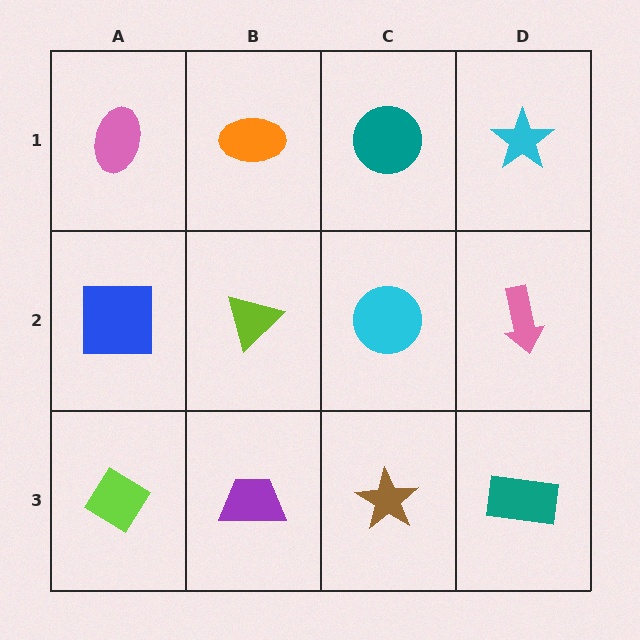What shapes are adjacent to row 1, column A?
A blue square (row 2, column A), an orange ellipse (row 1, column B).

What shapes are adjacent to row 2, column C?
A teal circle (row 1, column C), a brown star (row 3, column C), a lime triangle (row 2, column B), a pink arrow (row 2, column D).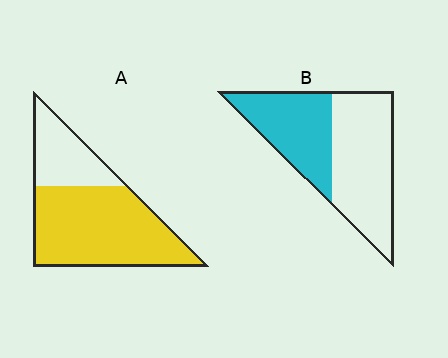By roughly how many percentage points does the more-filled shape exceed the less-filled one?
By roughly 30 percentage points (A over B).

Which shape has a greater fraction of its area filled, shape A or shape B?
Shape A.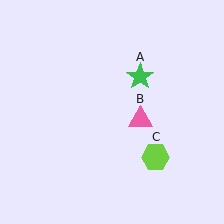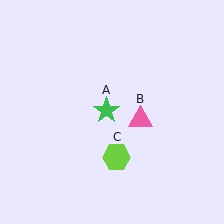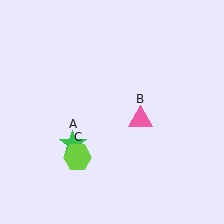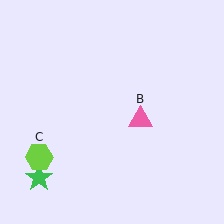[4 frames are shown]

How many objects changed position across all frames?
2 objects changed position: green star (object A), lime hexagon (object C).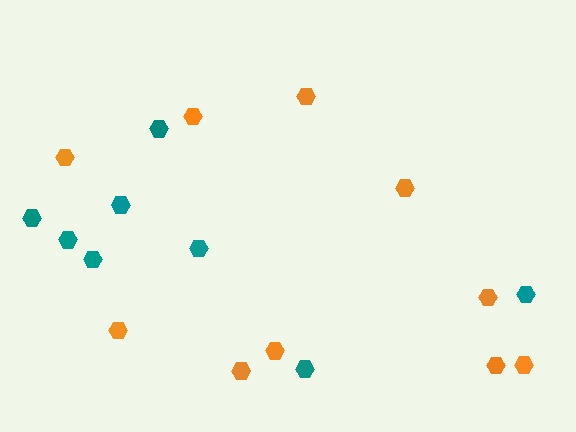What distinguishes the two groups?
There are 2 groups: one group of teal hexagons (8) and one group of orange hexagons (10).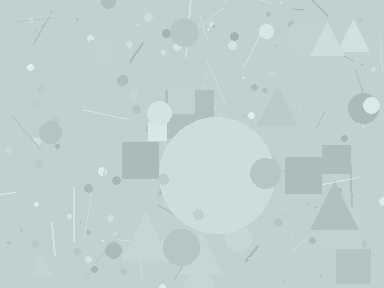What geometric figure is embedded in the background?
A circle is embedded in the background.